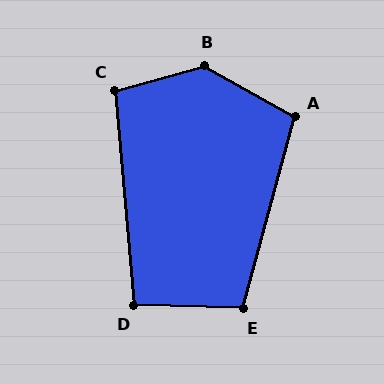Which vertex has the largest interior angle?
B, at approximately 134 degrees.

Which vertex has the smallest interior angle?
D, at approximately 97 degrees.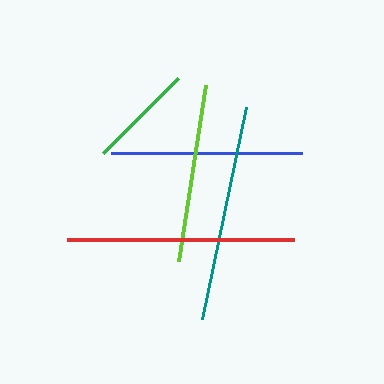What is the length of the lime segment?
The lime segment is approximately 178 pixels long.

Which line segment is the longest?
The red line is the longest at approximately 227 pixels.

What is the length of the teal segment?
The teal segment is approximately 217 pixels long.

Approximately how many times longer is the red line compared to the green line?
The red line is approximately 2.1 times the length of the green line.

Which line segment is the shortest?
The green line is the shortest at approximately 106 pixels.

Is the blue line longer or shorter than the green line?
The blue line is longer than the green line.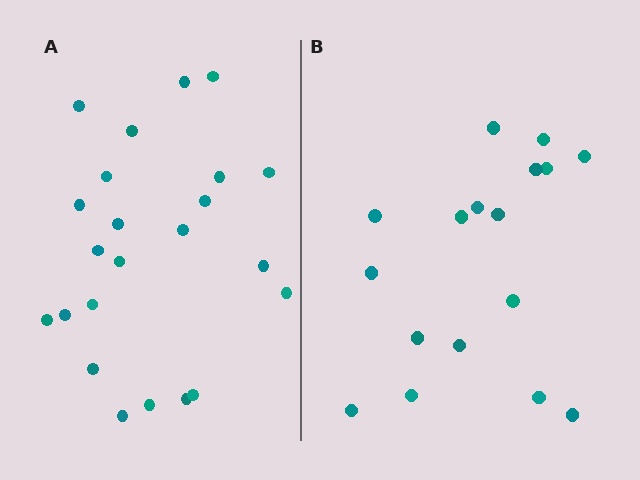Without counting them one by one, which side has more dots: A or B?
Region A (the left region) has more dots.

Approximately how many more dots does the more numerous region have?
Region A has about 6 more dots than region B.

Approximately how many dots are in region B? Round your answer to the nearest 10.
About 20 dots. (The exact count is 17, which rounds to 20.)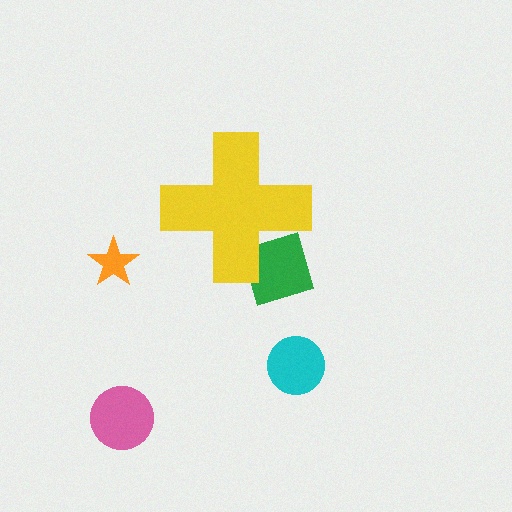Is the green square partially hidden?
Yes, the green square is partially hidden behind the yellow cross.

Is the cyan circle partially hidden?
No, the cyan circle is fully visible.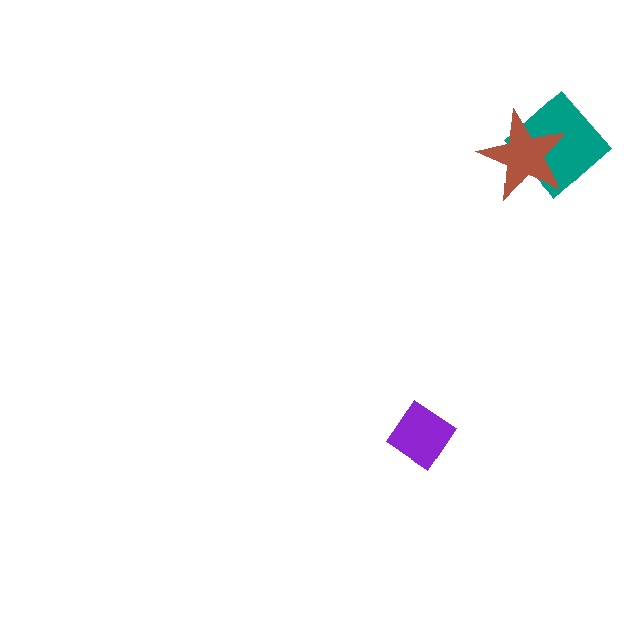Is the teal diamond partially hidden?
Yes, it is partially covered by another shape.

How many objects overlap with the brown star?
1 object overlaps with the brown star.